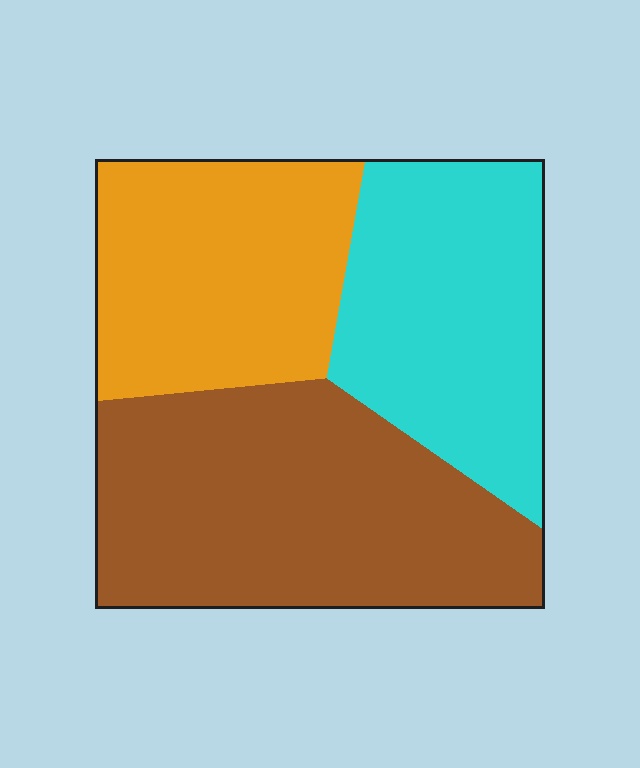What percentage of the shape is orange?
Orange takes up between a sixth and a third of the shape.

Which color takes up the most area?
Brown, at roughly 40%.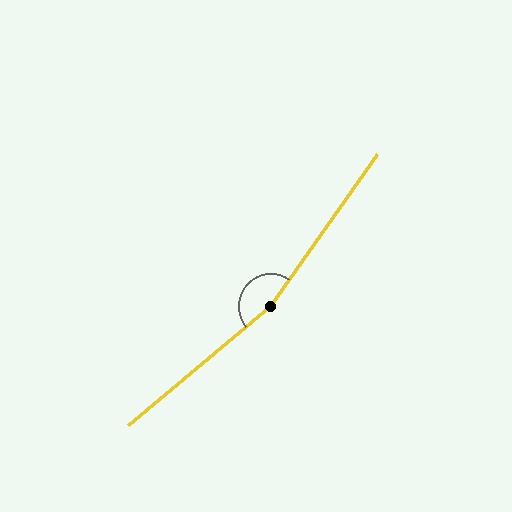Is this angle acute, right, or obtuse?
It is obtuse.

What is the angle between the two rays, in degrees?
Approximately 165 degrees.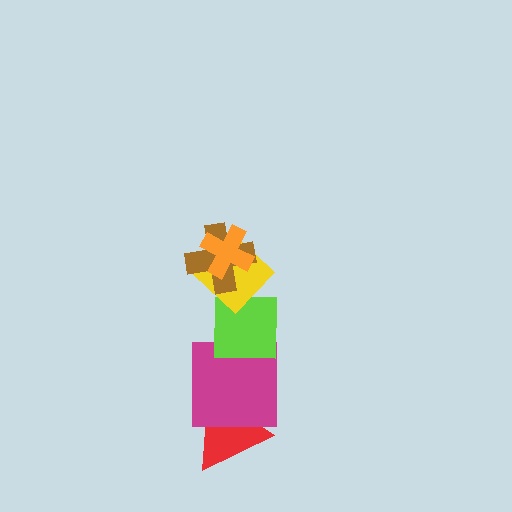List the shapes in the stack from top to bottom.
From top to bottom: the orange cross, the brown cross, the yellow diamond, the lime square, the magenta square, the red triangle.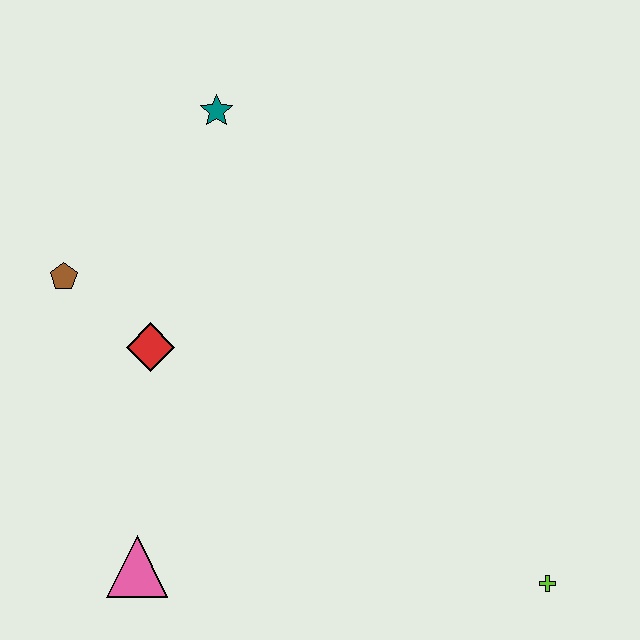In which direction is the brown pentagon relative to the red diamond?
The brown pentagon is to the left of the red diamond.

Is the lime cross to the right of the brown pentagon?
Yes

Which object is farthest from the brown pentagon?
The lime cross is farthest from the brown pentagon.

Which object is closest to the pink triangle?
The red diamond is closest to the pink triangle.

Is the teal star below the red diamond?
No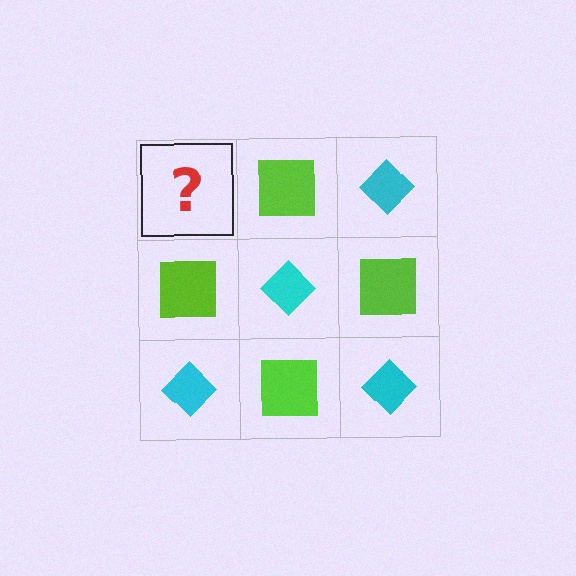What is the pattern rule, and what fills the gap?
The rule is that it alternates cyan diamond and lime square in a checkerboard pattern. The gap should be filled with a cyan diamond.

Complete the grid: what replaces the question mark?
The question mark should be replaced with a cyan diamond.